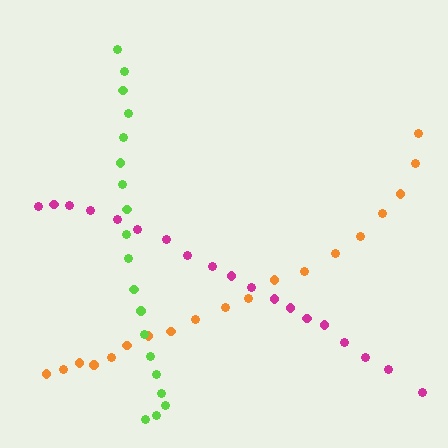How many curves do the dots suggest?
There are 3 distinct paths.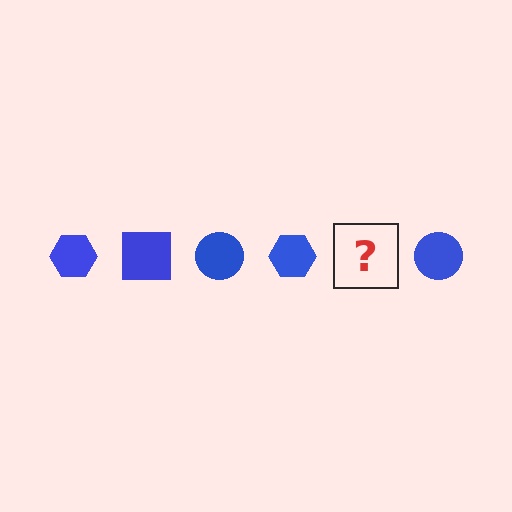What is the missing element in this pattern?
The missing element is a blue square.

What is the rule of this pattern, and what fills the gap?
The rule is that the pattern cycles through hexagon, square, circle shapes in blue. The gap should be filled with a blue square.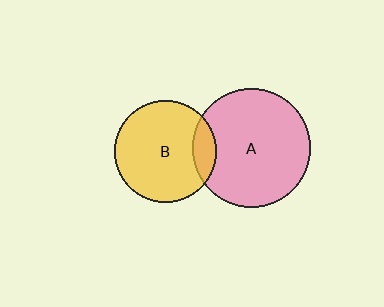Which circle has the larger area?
Circle A (pink).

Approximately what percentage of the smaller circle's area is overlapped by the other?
Approximately 15%.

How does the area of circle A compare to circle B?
Approximately 1.3 times.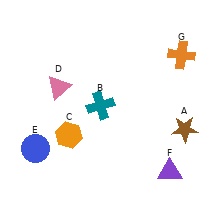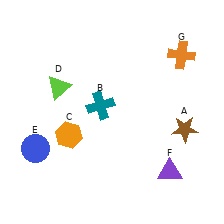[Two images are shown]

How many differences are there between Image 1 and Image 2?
There is 1 difference between the two images.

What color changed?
The triangle (D) changed from pink in Image 1 to lime in Image 2.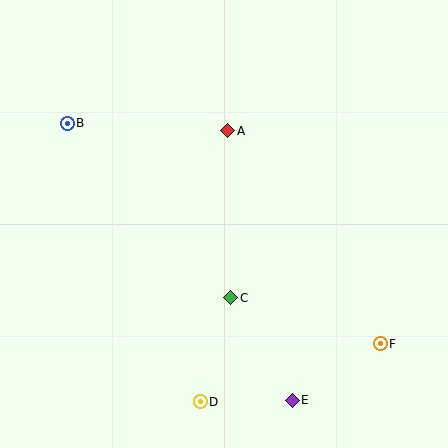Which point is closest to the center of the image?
Point C at (231, 298) is closest to the center.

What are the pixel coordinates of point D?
Point D is at (200, 402).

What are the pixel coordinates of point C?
Point C is at (231, 298).